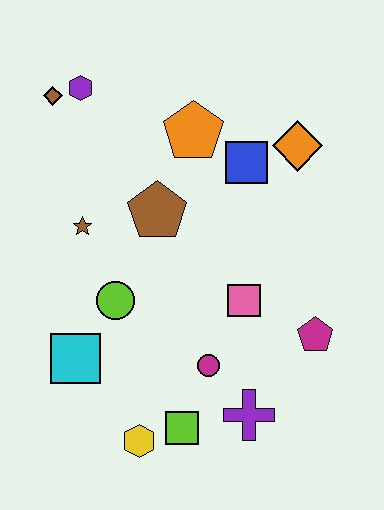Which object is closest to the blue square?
The orange diamond is closest to the blue square.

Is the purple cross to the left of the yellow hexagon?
No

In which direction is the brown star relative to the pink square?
The brown star is to the left of the pink square.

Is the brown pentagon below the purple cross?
No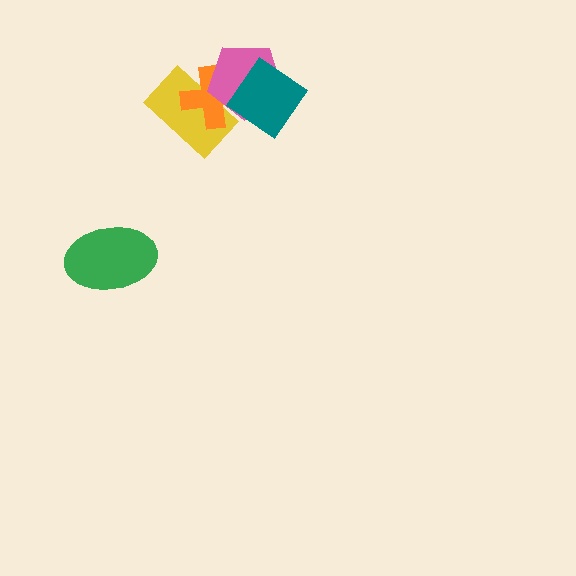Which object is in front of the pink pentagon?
The teal diamond is in front of the pink pentagon.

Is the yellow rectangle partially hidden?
Yes, it is partially covered by another shape.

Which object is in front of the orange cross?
The pink pentagon is in front of the orange cross.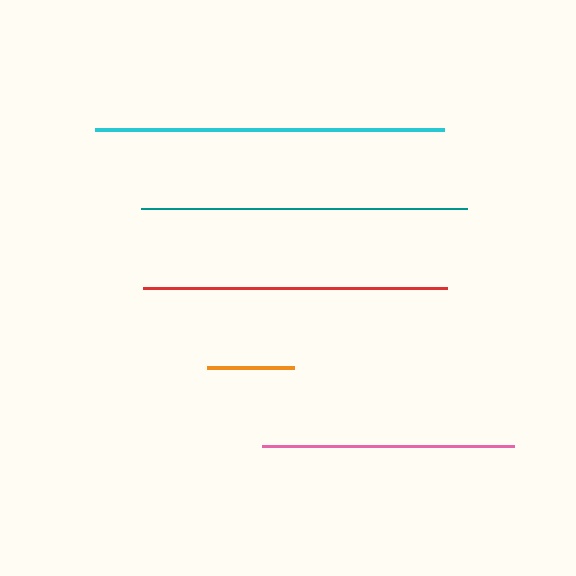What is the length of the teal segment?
The teal segment is approximately 326 pixels long.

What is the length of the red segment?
The red segment is approximately 304 pixels long.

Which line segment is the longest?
The cyan line is the longest at approximately 349 pixels.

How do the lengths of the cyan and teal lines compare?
The cyan and teal lines are approximately the same length.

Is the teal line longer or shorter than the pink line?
The teal line is longer than the pink line.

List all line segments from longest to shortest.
From longest to shortest: cyan, teal, red, pink, orange.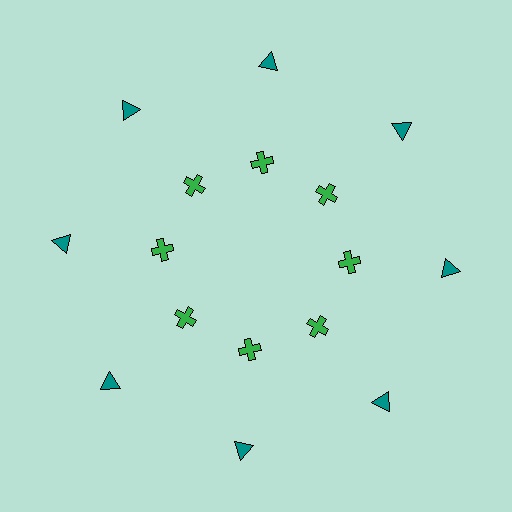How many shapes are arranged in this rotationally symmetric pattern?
There are 16 shapes, arranged in 8 groups of 2.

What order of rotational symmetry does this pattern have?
This pattern has 8-fold rotational symmetry.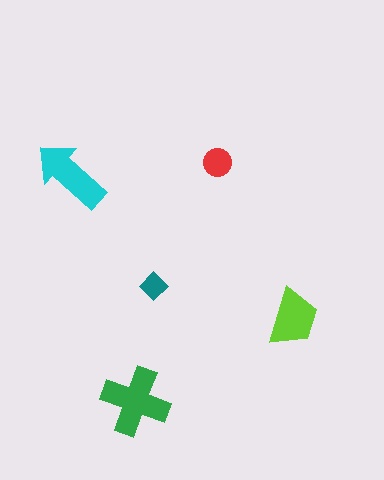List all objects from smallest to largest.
The teal diamond, the red circle, the lime trapezoid, the cyan arrow, the green cross.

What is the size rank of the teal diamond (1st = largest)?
5th.